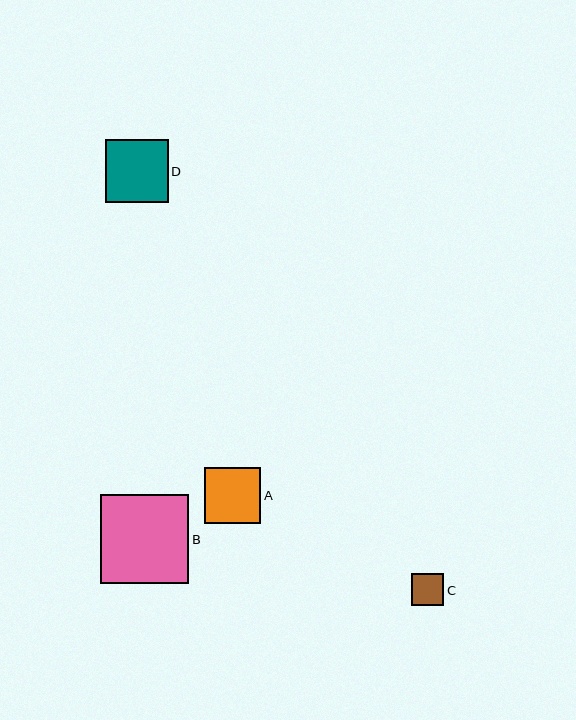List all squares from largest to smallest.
From largest to smallest: B, D, A, C.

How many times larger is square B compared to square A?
Square B is approximately 1.6 times the size of square A.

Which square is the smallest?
Square C is the smallest with a size of approximately 32 pixels.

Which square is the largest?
Square B is the largest with a size of approximately 88 pixels.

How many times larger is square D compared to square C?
Square D is approximately 1.9 times the size of square C.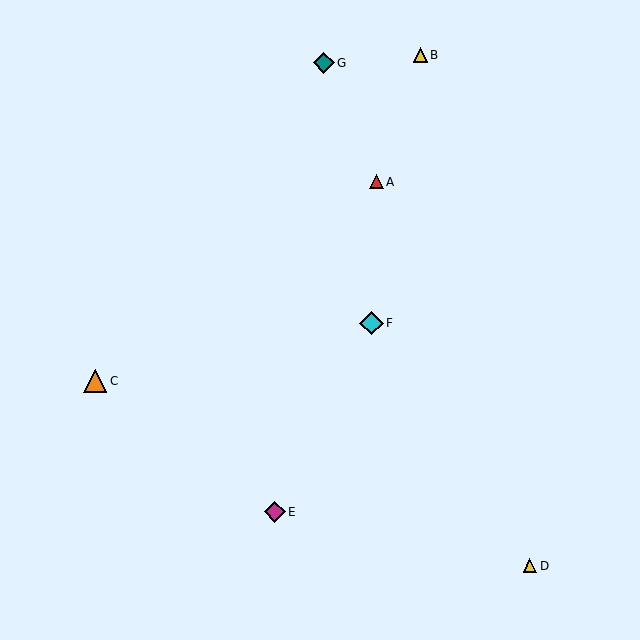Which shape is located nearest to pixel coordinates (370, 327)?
The cyan diamond (labeled F) at (372, 323) is nearest to that location.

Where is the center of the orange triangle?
The center of the orange triangle is at (95, 381).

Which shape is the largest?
The cyan diamond (labeled F) is the largest.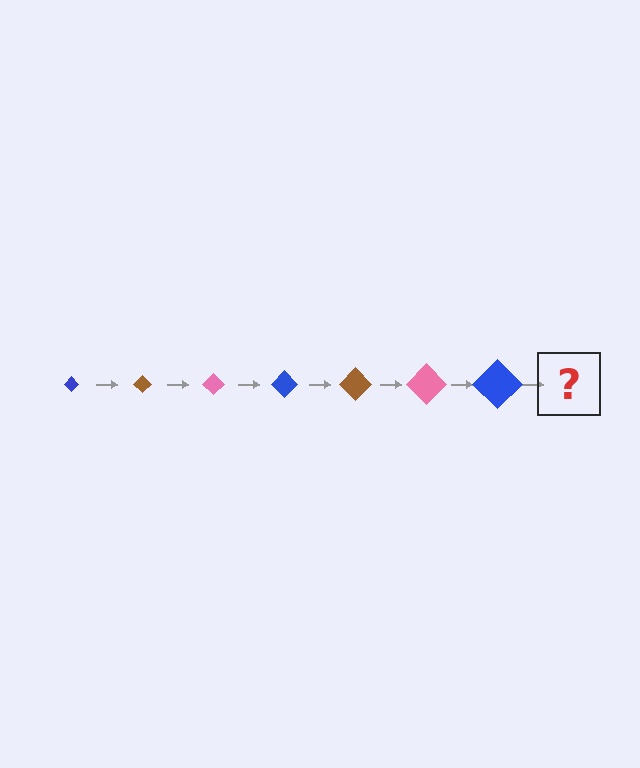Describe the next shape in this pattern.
It should be a brown diamond, larger than the previous one.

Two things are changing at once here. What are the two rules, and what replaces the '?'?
The two rules are that the diamond grows larger each step and the color cycles through blue, brown, and pink. The '?' should be a brown diamond, larger than the previous one.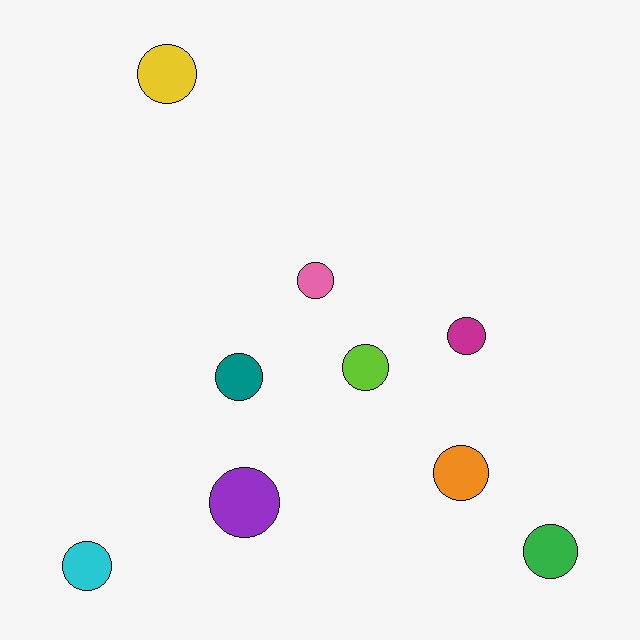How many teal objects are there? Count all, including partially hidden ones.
There is 1 teal object.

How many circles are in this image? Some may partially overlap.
There are 9 circles.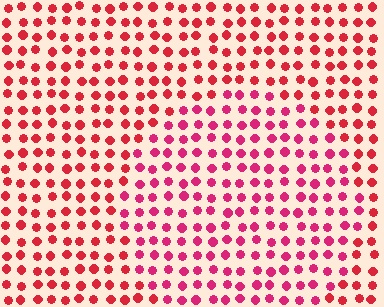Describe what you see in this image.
The image is filled with small red elements in a uniform arrangement. A circle-shaped region is visible where the elements are tinted to a slightly different hue, forming a subtle color boundary.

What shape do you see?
I see a circle.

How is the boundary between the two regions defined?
The boundary is defined purely by a slight shift in hue (about 21 degrees). Spacing, size, and orientation are identical on both sides.